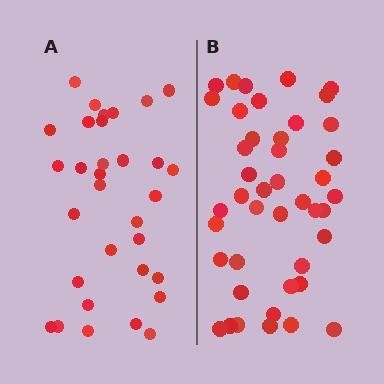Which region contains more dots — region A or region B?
Region B (the right region) has more dots.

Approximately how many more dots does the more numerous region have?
Region B has roughly 12 or so more dots than region A.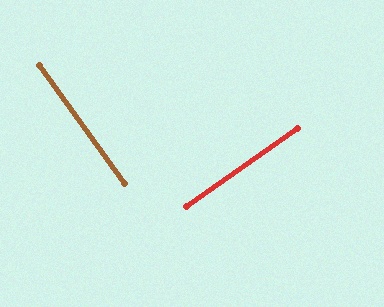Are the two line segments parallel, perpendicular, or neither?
Perpendicular — they meet at approximately 90°.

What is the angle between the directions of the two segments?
Approximately 90 degrees.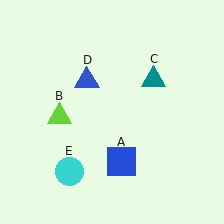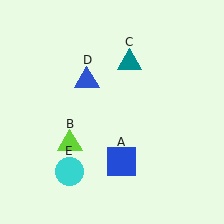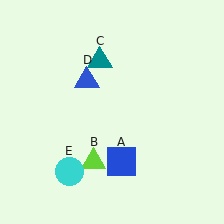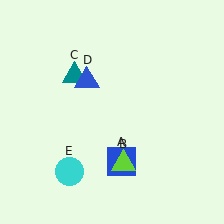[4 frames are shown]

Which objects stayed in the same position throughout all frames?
Blue square (object A) and blue triangle (object D) and cyan circle (object E) remained stationary.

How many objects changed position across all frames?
2 objects changed position: lime triangle (object B), teal triangle (object C).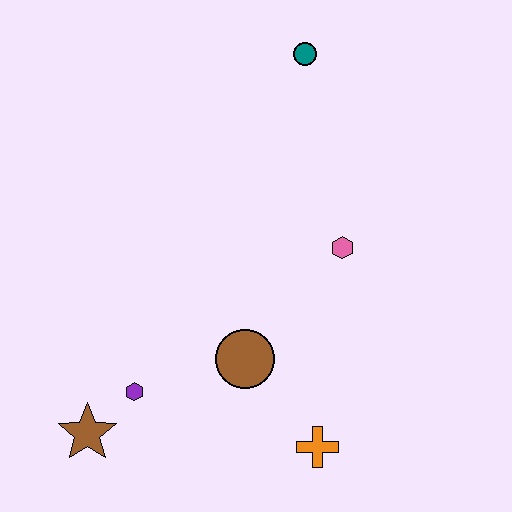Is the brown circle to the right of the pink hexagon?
No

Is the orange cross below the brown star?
Yes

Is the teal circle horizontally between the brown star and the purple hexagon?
No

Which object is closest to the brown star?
The purple hexagon is closest to the brown star.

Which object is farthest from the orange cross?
The teal circle is farthest from the orange cross.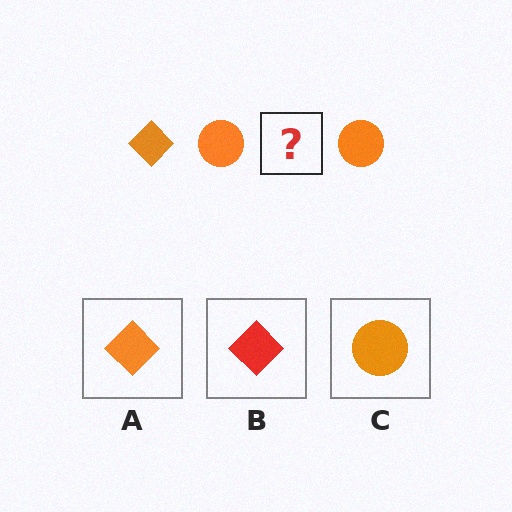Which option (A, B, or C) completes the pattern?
A.